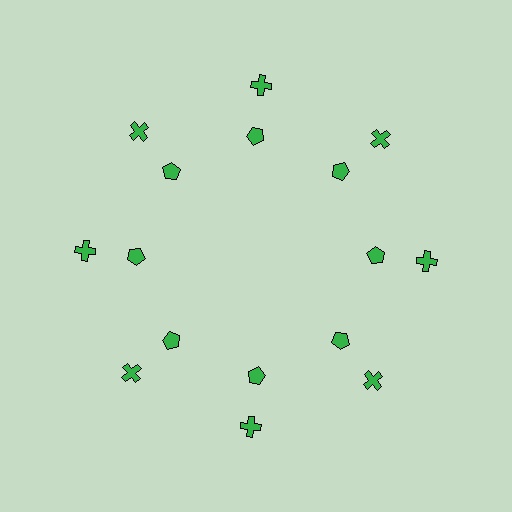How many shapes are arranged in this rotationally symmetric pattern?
There are 16 shapes, arranged in 8 groups of 2.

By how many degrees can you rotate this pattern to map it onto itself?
The pattern maps onto itself every 45 degrees of rotation.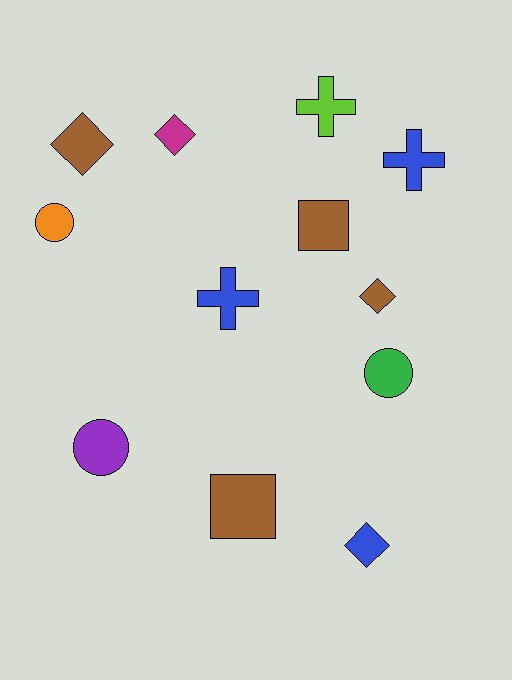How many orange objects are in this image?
There is 1 orange object.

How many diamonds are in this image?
There are 4 diamonds.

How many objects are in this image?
There are 12 objects.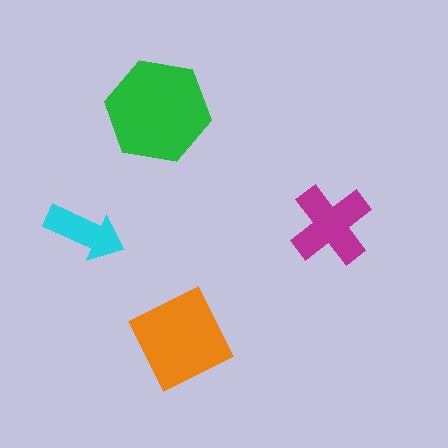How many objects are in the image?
There are 4 objects in the image.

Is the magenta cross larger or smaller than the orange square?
Smaller.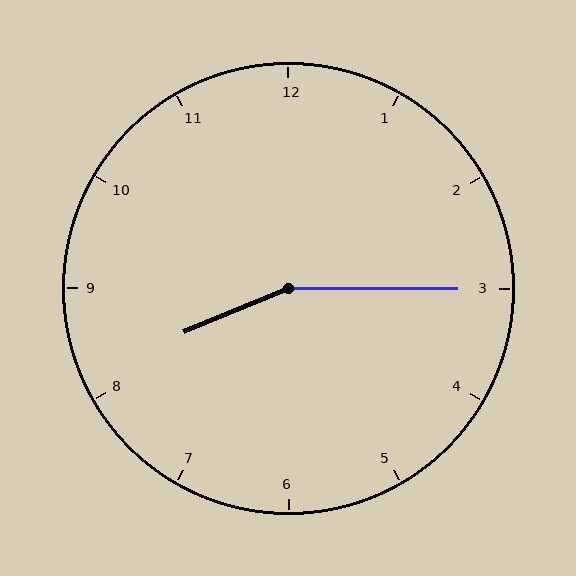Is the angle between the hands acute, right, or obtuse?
It is obtuse.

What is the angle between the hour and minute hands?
Approximately 158 degrees.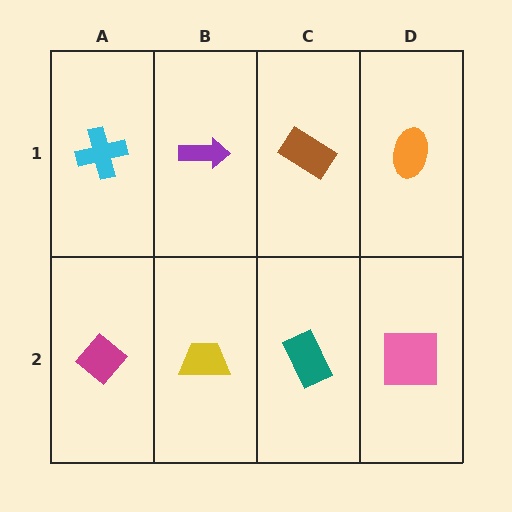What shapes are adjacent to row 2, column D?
An orange ellipse (row 1, column D), a teal rectangle (row 2, column C).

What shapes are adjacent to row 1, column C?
A teal rectangle (row 2, column C), a purple arrow (row 1, column B), an orange ellipse (row 1, column D).